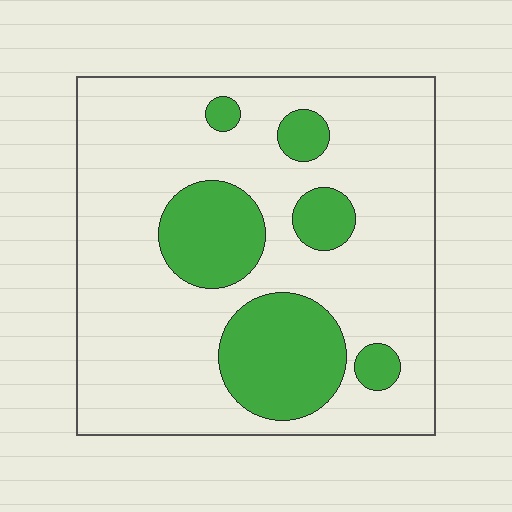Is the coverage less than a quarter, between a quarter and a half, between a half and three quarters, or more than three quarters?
Less than a quarter.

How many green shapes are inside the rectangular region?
6.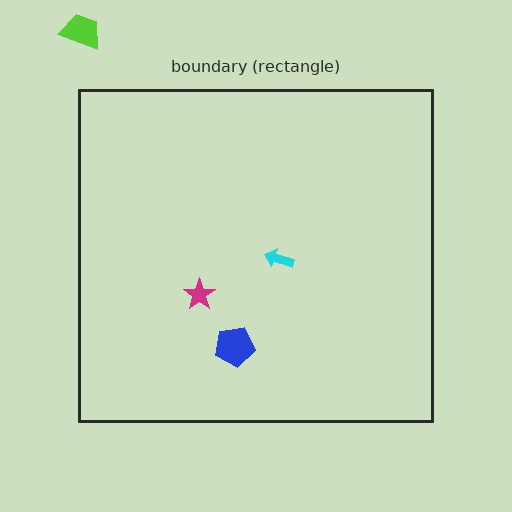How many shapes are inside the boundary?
3 inside, 1 outside.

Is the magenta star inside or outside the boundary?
Inside.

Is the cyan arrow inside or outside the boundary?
Inside.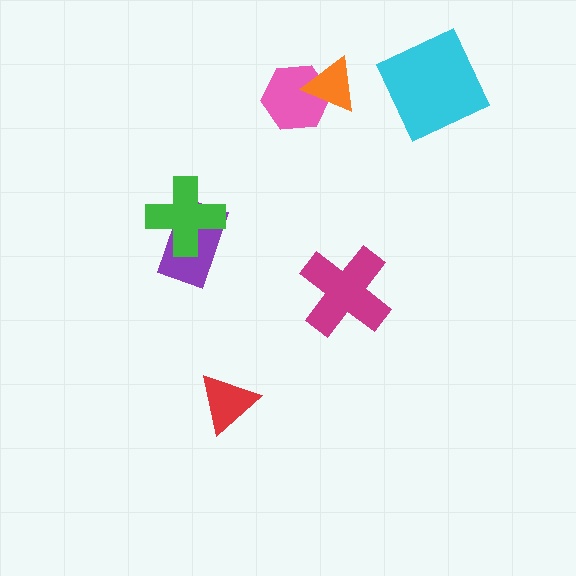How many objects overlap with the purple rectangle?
1 object overlaps with the purple rectangle.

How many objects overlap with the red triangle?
0 objects overlap with the red triangle.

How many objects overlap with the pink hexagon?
1 object overlaps with the pink hexagon.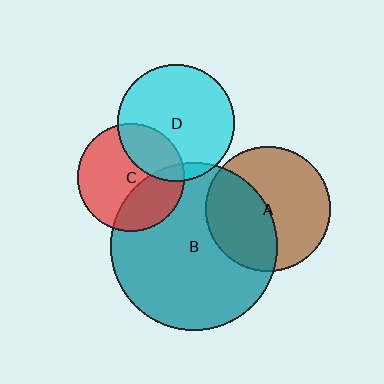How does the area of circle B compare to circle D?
Approximately 2.0 times.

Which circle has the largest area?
Circle B (teal).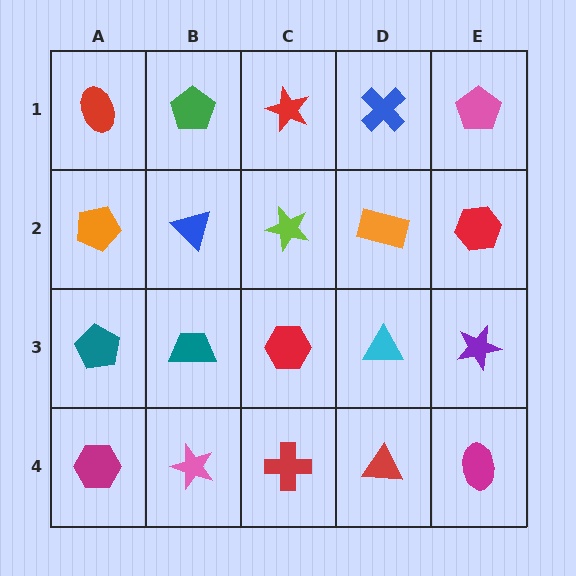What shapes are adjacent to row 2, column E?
A pink pentagon (row 1, column E), a purple star (row 3, column E), an orange rectangle (row 2, column D).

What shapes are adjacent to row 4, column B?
A teal trapezoid (row 3, column B), a magenta hexagon (row 4, column A), a red cross (row 4, column C).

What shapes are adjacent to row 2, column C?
A red star (row 1, column C), a red hexagon (row 3, column C), a blue triangle (row 2, column B), an orange rectangle (row 2, column D).